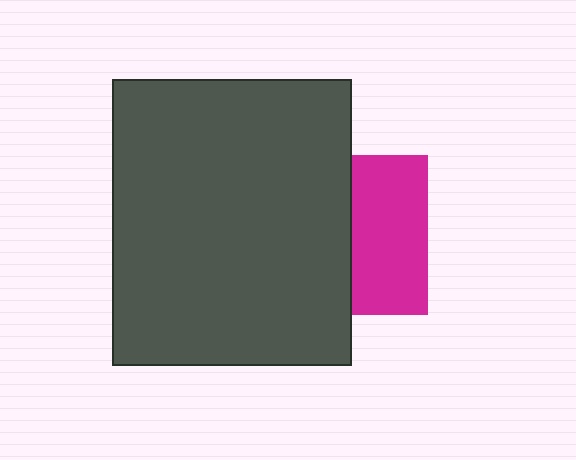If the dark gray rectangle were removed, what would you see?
You would see the complete magenta square.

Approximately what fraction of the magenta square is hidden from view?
Roughly 52% of the magenta square is hidden behind the dark gray rectangle.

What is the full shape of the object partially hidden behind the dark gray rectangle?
The partially hidden object is a magenta square.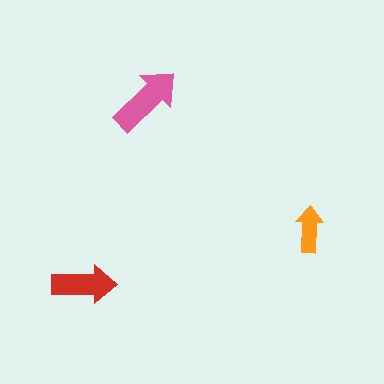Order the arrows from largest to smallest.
the pink one, the red one, the orange one.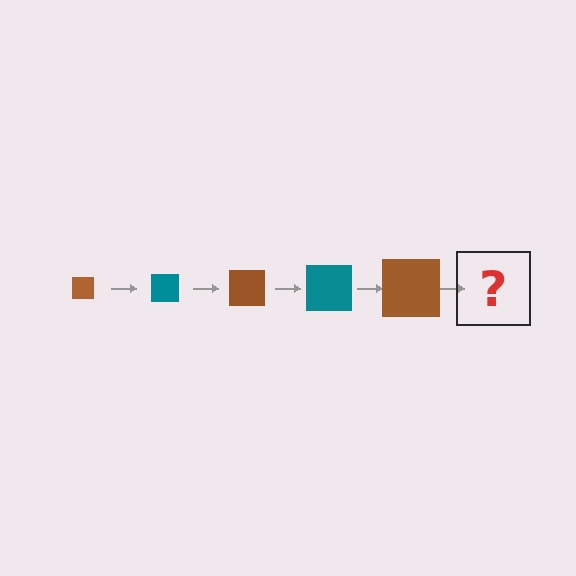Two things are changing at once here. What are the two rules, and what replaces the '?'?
The two rules are that the square grows larger each step and the color cycles through brown and teal. The '?' should be a teal square, larger than the previous one.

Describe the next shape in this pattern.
It should be a teal square, larger than the previous one.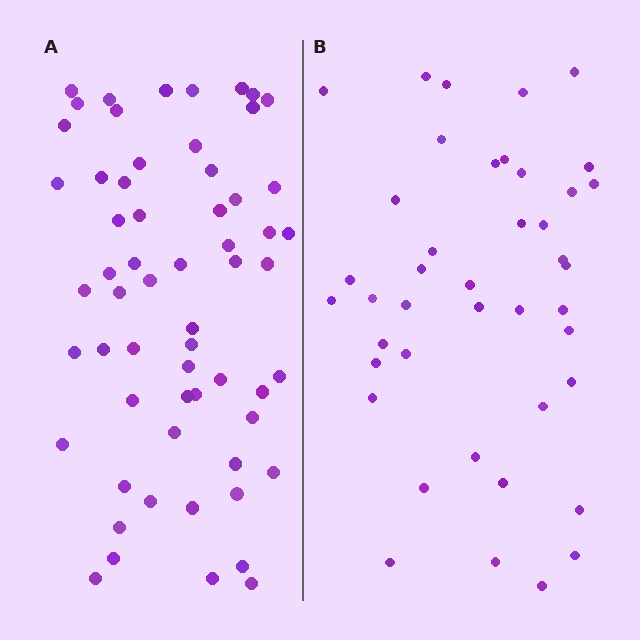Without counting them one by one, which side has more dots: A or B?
Region A (the left region) has more dots.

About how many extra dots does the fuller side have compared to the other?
Region A has approximately 20 more dots than region B.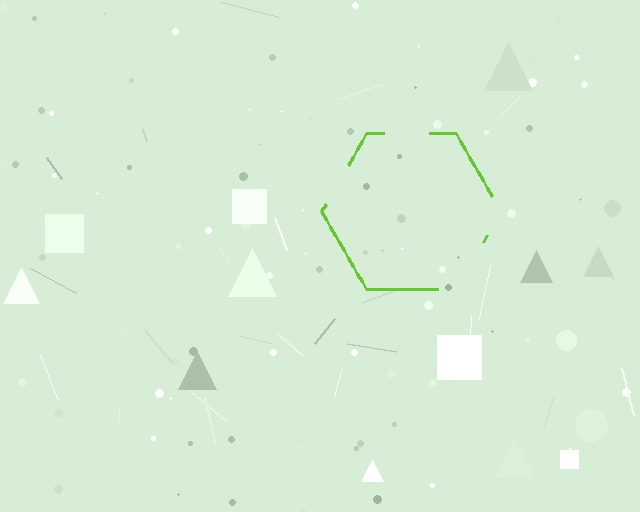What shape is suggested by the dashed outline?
The dashed outline suggests a hexagon.